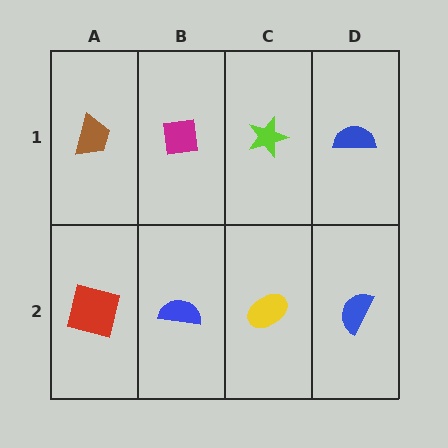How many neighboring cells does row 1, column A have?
2.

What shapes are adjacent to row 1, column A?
A red square (row 2, column A), a magenta square (row 1, column B).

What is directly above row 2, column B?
A magenta square.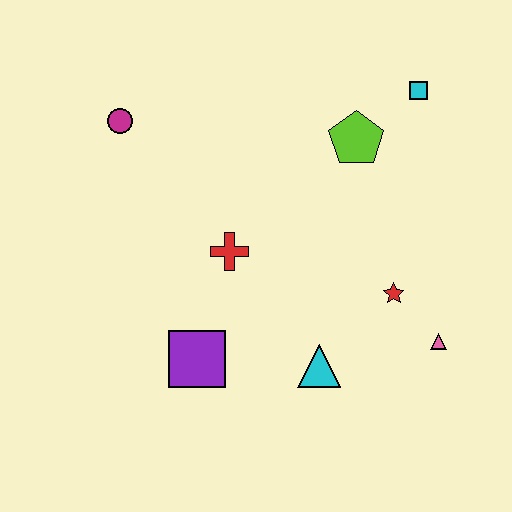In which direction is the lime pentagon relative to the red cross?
The lime pentagon is to the right of the red cross.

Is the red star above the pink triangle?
Yes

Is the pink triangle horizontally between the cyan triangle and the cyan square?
No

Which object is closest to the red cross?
The purple square is closest to the red cross.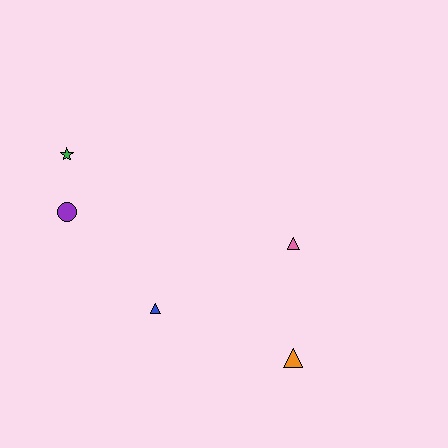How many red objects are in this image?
There are no red objects.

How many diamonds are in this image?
There are no diamonds.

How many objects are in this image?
There are 5 objects.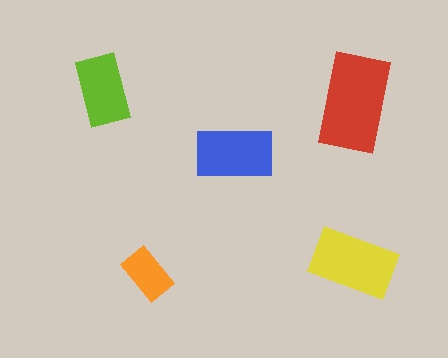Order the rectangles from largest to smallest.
the red one, the yellow one, the blue one, the lime one, the orange one.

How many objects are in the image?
There are 5 objects in the image.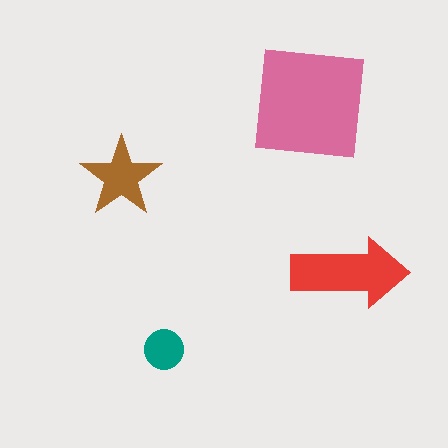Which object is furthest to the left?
The brown star is leftmost.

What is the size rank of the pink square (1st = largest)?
1st.